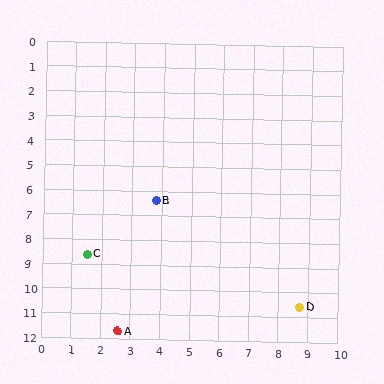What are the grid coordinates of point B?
Point B is at approximately (3.8, 6.4).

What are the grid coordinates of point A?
Point A is at approximately (2.6, 11.7).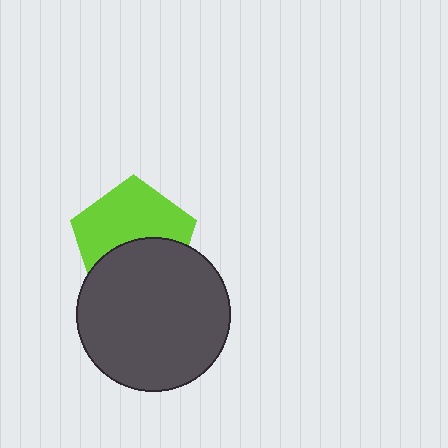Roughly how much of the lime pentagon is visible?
About half of it is visible (roughly 56%).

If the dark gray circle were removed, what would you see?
You would see the complete lime pentagon.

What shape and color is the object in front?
The object in front is a dark gray circle.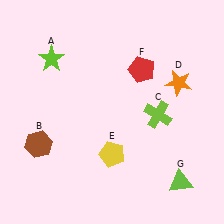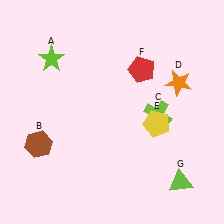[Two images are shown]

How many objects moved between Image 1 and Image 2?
1 object moved between the two images.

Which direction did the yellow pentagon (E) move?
The yellow pentagon (E) moved right.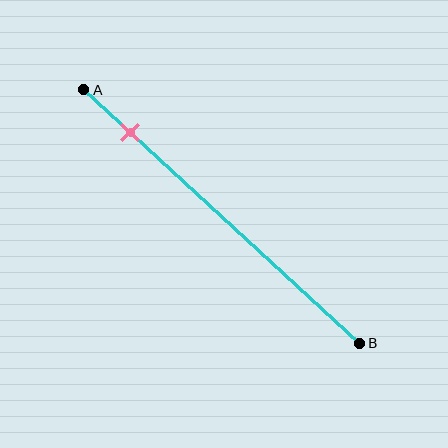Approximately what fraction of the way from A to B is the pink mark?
The pink mark is approximately 15% of the way from A to B.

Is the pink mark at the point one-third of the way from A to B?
No, the mark is at about 15% from A, not at the 33% one-third point.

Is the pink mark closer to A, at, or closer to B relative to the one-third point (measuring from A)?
The pink mark is closer to point A than the one-third point of segment AB.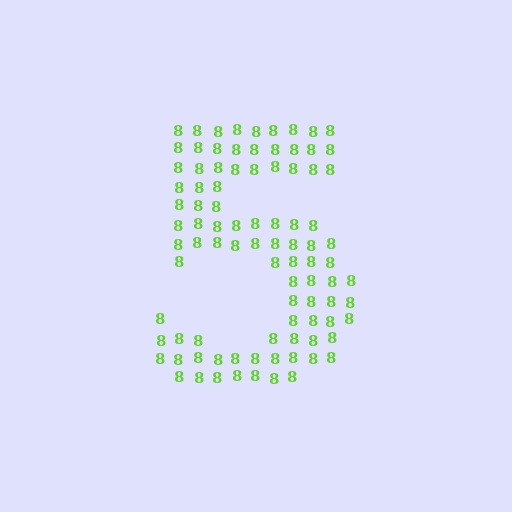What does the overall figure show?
The overall figure shows the digit 5.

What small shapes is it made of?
It is made of small digit 8's.